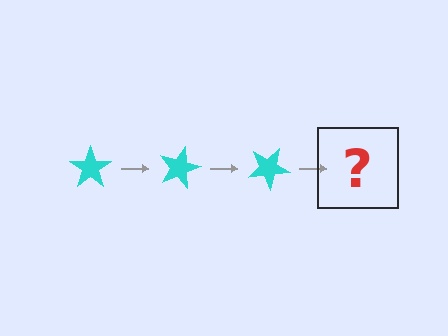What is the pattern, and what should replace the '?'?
The pattern is that the star rotates 15 degrees each step. The '?' should be a cyan star rotated 45 degrees.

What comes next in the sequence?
The next element should be a cyan star rotated 45 degrees.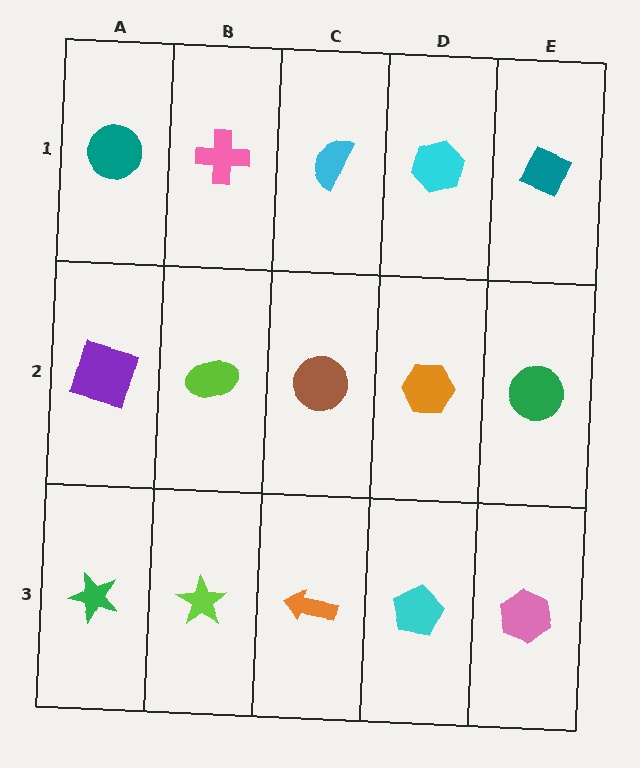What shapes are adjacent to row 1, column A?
A purple square (row 2, column A), a pink cross (row 1, column B).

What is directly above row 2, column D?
A cyan hexagon.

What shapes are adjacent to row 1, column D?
An orange hexagon (row 2, column D), a cyan semicircle (row 1, column C), a teal diamond (row 1, column E).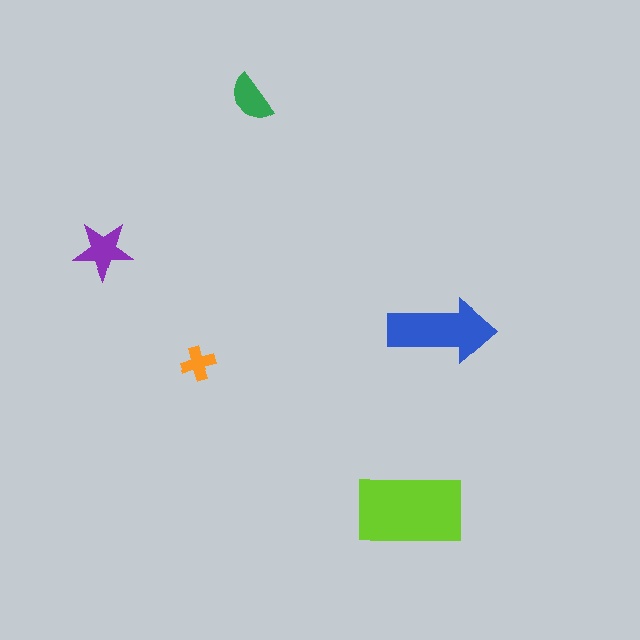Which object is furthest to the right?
The blue arrow is rightmost.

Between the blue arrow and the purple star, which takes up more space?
The blue arrow.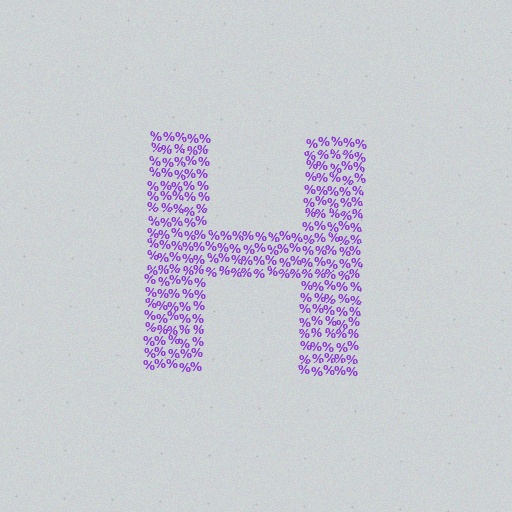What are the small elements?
The small elements are percent signs.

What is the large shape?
The large shape is the letter H.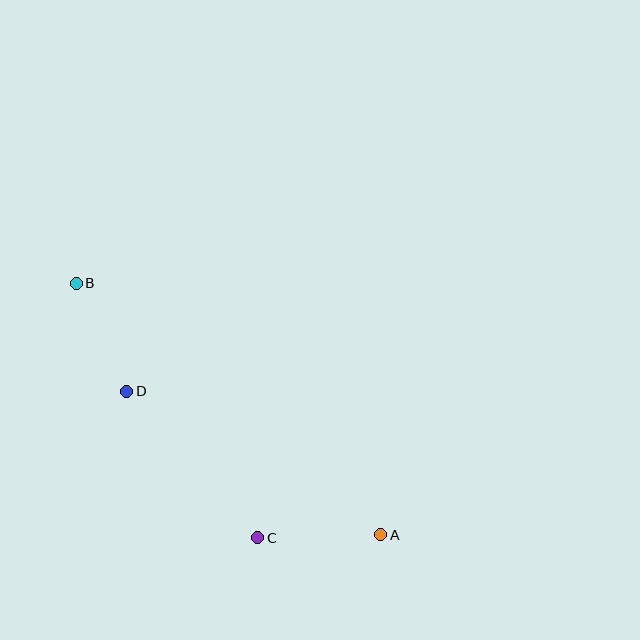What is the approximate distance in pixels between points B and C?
The distance between B and C is approximately 312 pixels.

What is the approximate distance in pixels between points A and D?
The distance between A and D is approximately 292 pixels.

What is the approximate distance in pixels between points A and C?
The distance between A and C is approximately 123 pixels.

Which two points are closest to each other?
Points B and D are closest to each other.